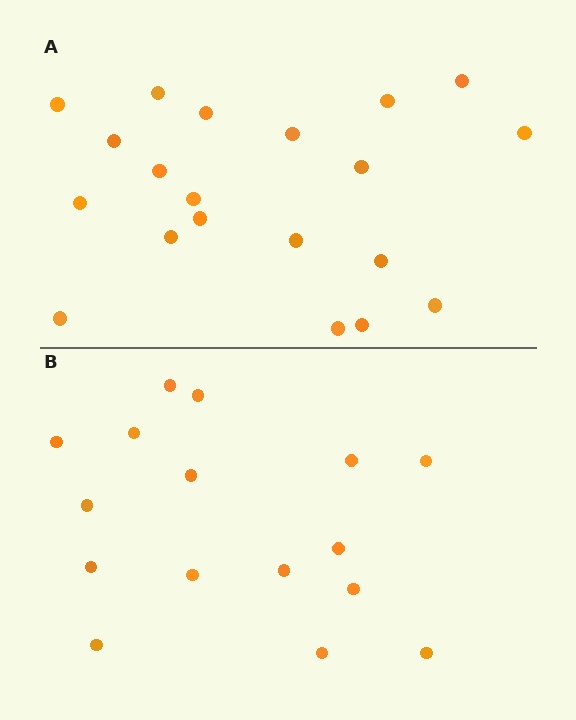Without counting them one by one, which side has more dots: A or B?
Region A (the top region) has more dots.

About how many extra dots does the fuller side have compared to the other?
Region A has about 4 more dots than region B.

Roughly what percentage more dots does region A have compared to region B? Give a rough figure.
About 25% more.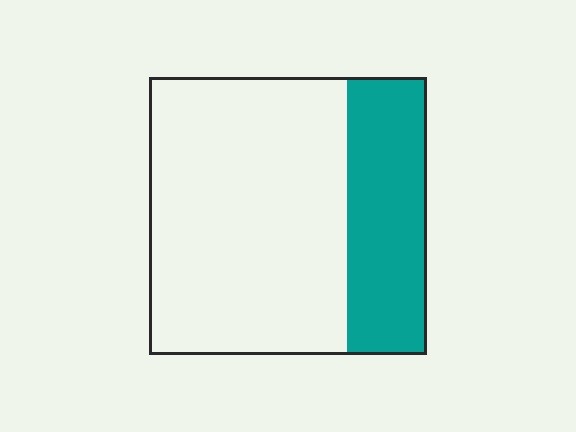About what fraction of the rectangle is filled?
About one quarter (1/4).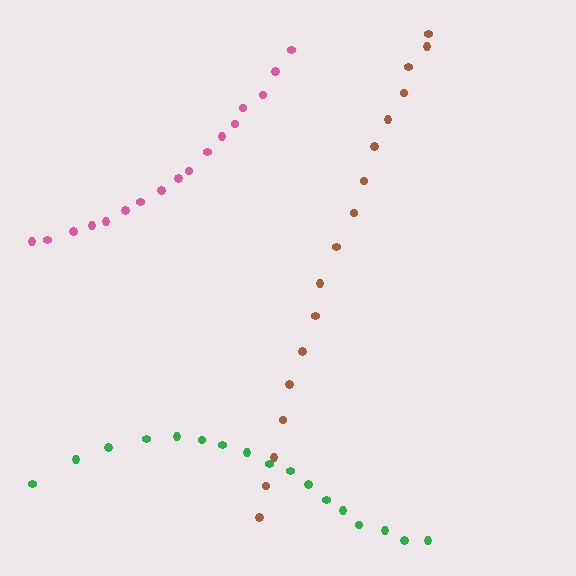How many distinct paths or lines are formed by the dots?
There are 3 distinct paths.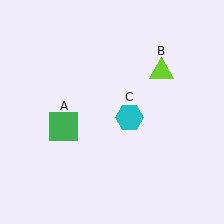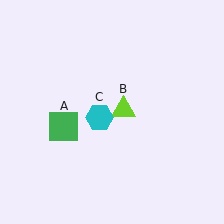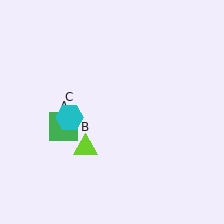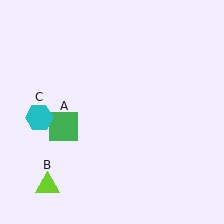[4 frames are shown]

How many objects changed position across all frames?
2 objects changed position: lime triangle (object B), cyan hexagon (object C).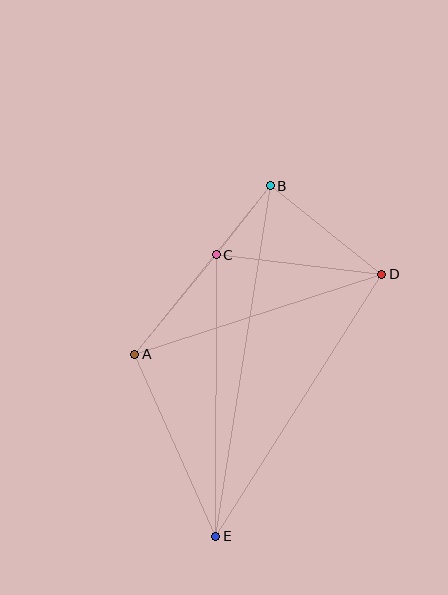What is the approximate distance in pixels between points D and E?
The distance between D and E is approximately 310 pixels.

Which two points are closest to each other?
Points B and C are closest to each other.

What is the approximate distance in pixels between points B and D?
The distance between B and D is approximately 143 pixels.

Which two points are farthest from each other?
Points B and E are farthest from each other.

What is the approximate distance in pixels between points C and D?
The distance between C and D is approximately 167 pixels.